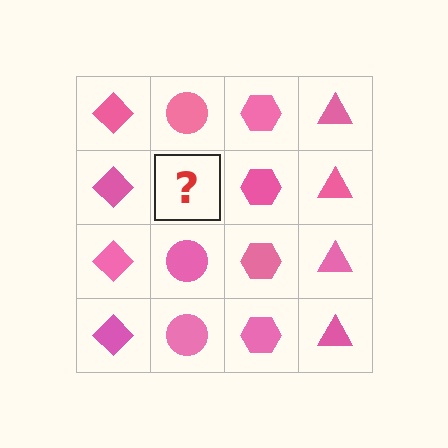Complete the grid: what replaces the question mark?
The question mark should be replaced with a pink circle.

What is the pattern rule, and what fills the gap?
The rule is that each column has a consistent shape. The gap should be filled with a pink circle.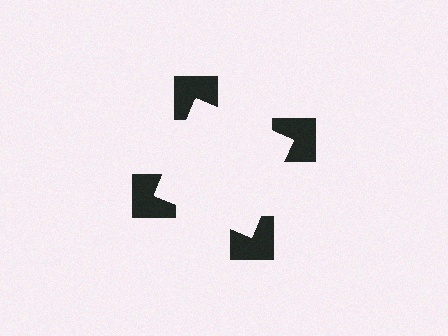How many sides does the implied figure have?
4 sides.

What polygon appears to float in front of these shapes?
An illusory square — its edges are inferred from the aligned wedge cuts in the notched squares, not physically drawn.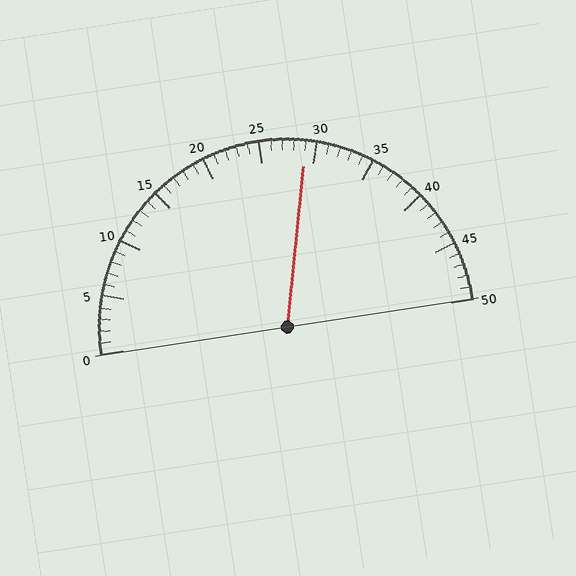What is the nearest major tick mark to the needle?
The nearest major tick mark is 30.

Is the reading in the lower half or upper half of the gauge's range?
The reading is in the upper half of the range (0 to 50).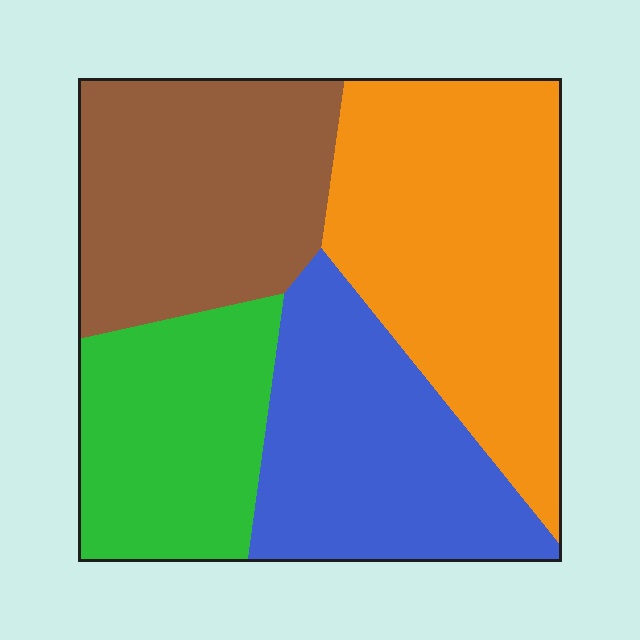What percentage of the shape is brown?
Brown covers 25% of the shape.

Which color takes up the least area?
Green, at roughly 20%.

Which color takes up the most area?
Orange, at roughly 30%.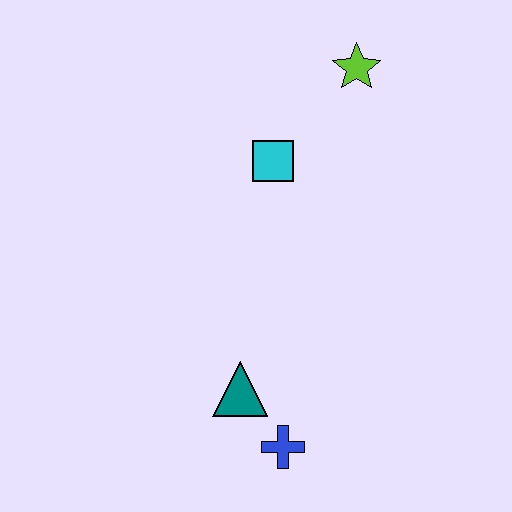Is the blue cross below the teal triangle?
Yes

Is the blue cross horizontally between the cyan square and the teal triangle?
No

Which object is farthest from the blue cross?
The lime star is farthest from the blue cross.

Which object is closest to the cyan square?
The lime star is closest to the cyan square.